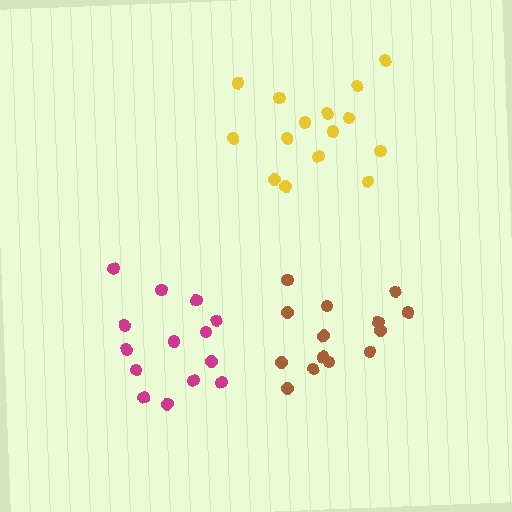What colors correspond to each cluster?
The clusters are colored: yellow, magenta, brown.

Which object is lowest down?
The magenta cluster is bottommost.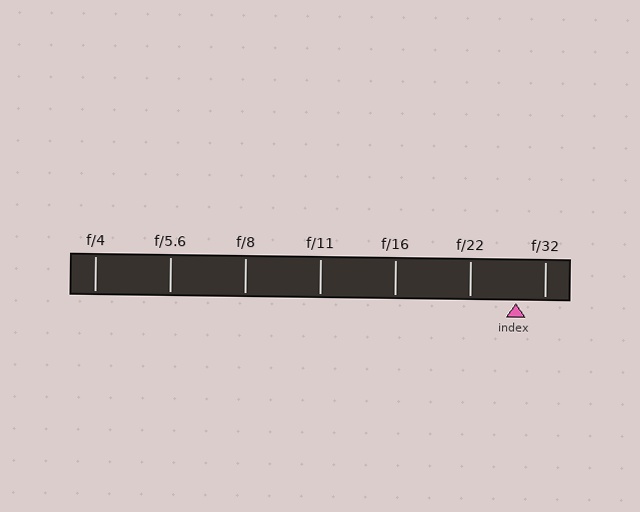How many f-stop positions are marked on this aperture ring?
There are 7 f-stop positions marked.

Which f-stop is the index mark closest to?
The index mark is closest to f/32.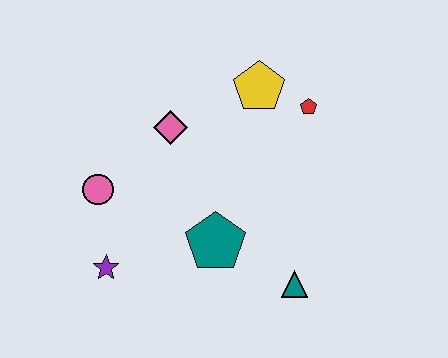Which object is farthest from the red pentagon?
The purple star is farthest from the red pentagon.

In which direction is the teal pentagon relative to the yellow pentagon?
The teal pentagon is below the yellow pentagon.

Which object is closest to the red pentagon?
The yellow pentagon is closest to the red pentagon.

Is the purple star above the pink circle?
No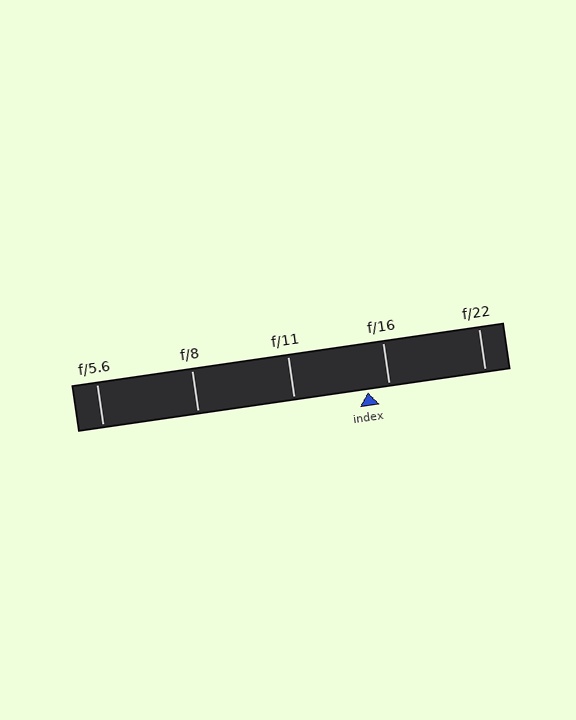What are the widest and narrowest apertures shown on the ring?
The widest aperture shown is f/5.6 and the narrowest is f/22.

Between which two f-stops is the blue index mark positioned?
The index mark is between f/11 and f/16.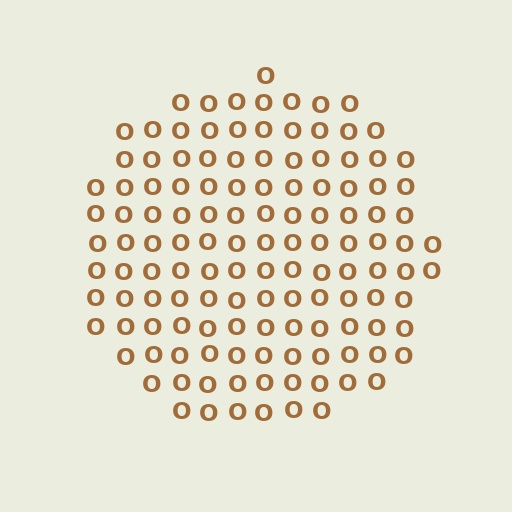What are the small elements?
The small elements are letter O's.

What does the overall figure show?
The overall figure shows a circle.